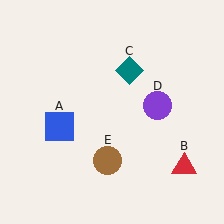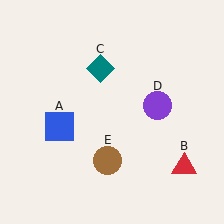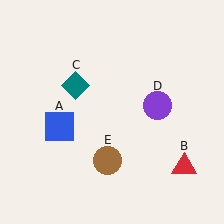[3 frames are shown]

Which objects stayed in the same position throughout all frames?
Blue square (object A) and red triangle (object B) and purple circle (object D) and brown circle (object E) remained stationary.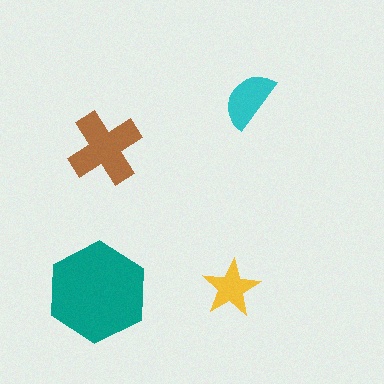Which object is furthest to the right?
The cyan semicircle is rightmost.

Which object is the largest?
The teal hexagon.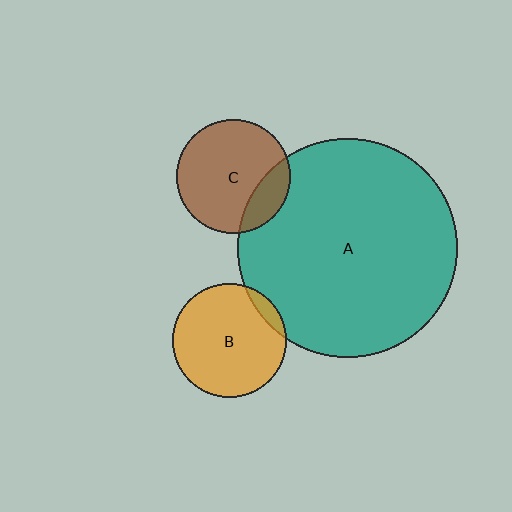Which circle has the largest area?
Circle A (teal).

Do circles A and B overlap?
Yes.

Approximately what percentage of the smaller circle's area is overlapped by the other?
Approximately 5%.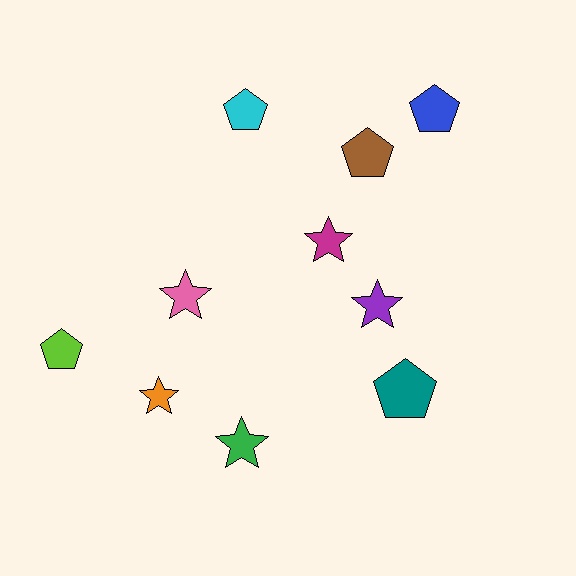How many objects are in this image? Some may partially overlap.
There are 10 objects.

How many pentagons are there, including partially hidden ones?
There are 5 pentagons.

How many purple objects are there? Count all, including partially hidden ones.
There is 1 purple object.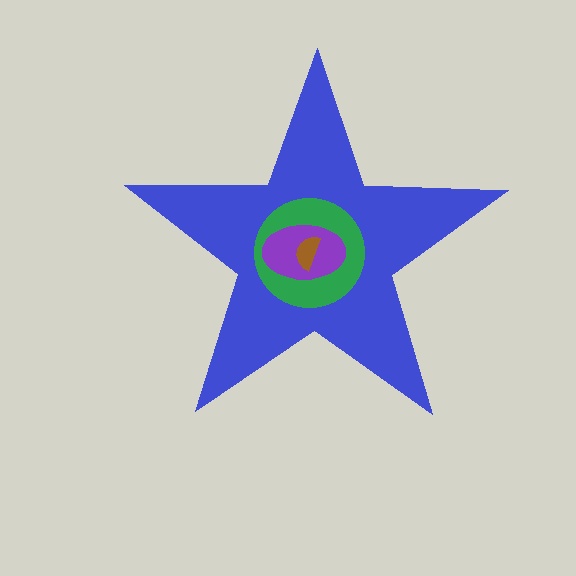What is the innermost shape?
The brown semicircle.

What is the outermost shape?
The blue star.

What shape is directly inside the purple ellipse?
The brown semicircle.